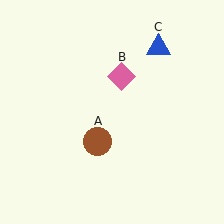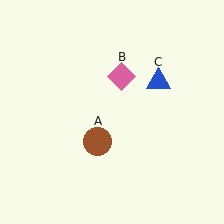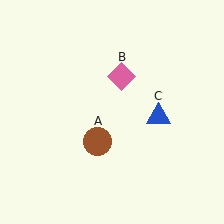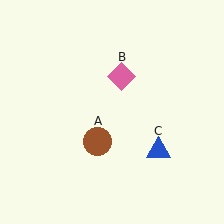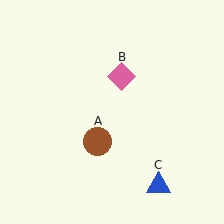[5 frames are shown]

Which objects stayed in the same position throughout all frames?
Brown circle (object A) and pink diamond (object B) remained stationary.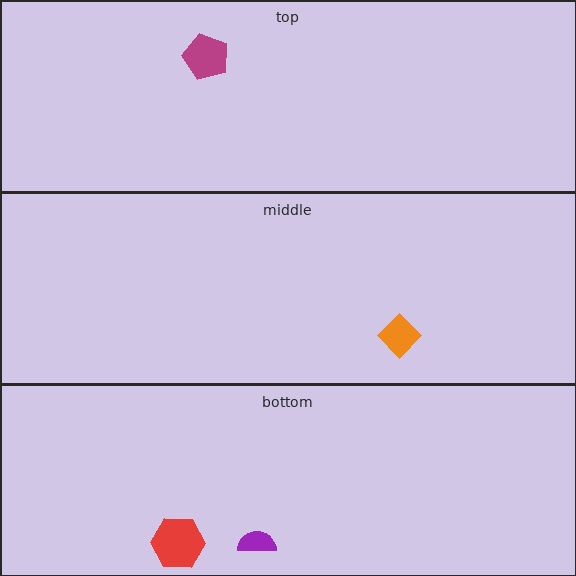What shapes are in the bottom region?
The purple semicircle, the red hexagon.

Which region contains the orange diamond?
The middle region.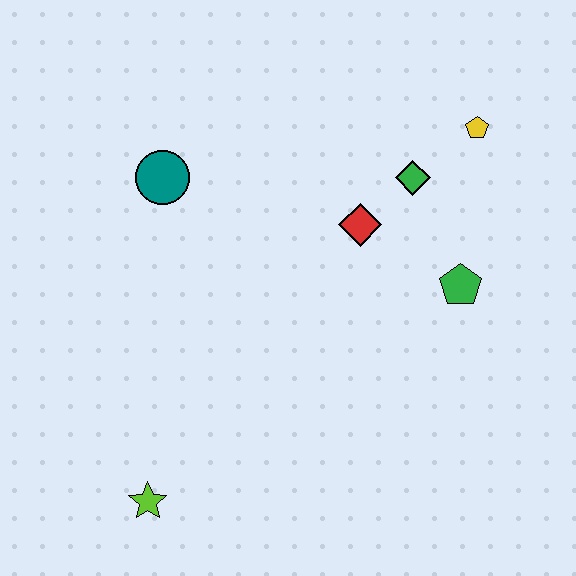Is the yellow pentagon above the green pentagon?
Yes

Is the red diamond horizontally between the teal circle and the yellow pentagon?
Yes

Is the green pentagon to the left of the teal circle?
No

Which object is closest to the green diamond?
The red diamond is closest to the green diamond.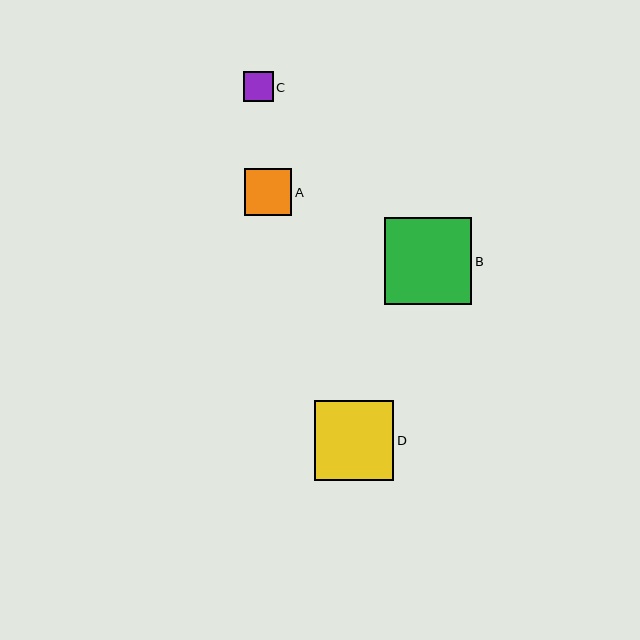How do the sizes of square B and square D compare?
Square B and square D are approximately the same size.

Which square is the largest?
Square B is the largest with a size of approximately 87 pixels.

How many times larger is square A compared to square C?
Square A is approximately 1.6 times the size of square C.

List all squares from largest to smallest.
From largest to smallest: B, D, A, C.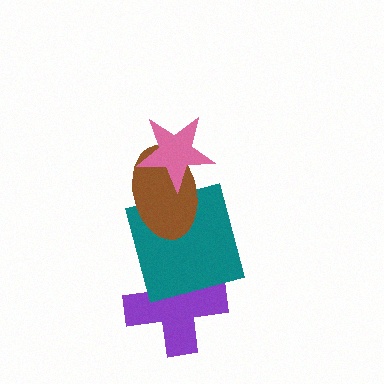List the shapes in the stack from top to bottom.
From top to bottom: the pink star, the brown ellipse, the teal square, the purple cross.